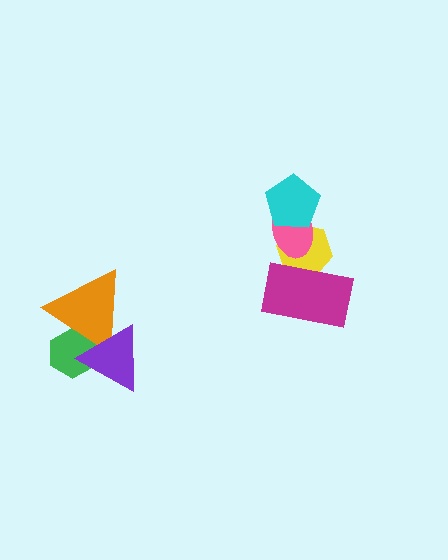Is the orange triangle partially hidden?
Yes, it is partially covered by another shape.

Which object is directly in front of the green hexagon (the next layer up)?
The orange triangle is directly in front of the green hexagon.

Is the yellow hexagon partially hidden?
Yes, it is partially covered by another shape.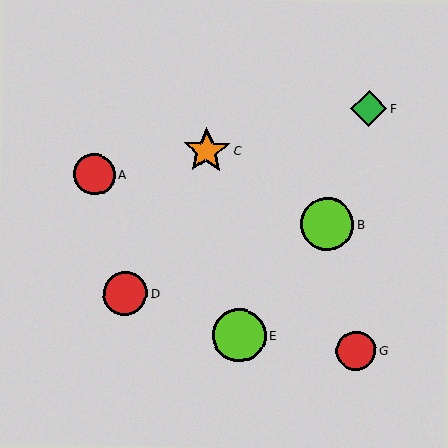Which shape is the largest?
The lime circle (labeled E) is the largest.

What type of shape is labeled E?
Shape E is a lime circle.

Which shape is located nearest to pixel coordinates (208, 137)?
The orange star (labeled C) at (206, 151) is nearest to that location.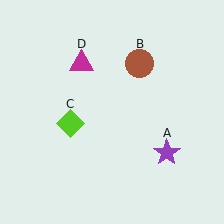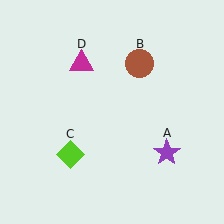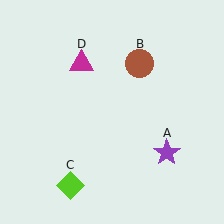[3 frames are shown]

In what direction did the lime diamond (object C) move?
The lime diamond (object C) moved down.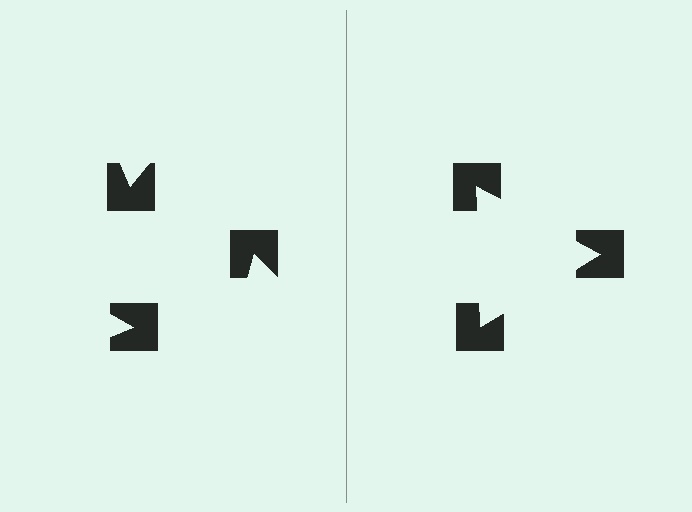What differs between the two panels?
The notched squares are positioned identically on both sides; only the wedge orientations differ. On the right they align to a triangle; on the left they are misaligned.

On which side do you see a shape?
An illusory triangle appears on the right side. On the left side the wedge cuts are rotated, so no coherent shape forms.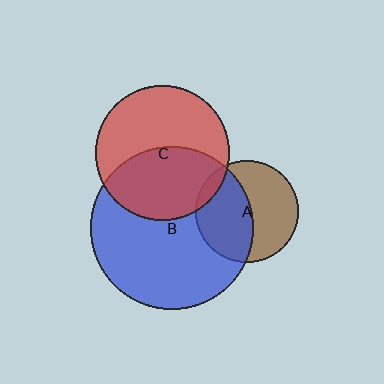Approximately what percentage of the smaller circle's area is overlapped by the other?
Approximately 45%.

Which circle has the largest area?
Circle B (blue).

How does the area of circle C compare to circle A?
Approximately 1.7 times.